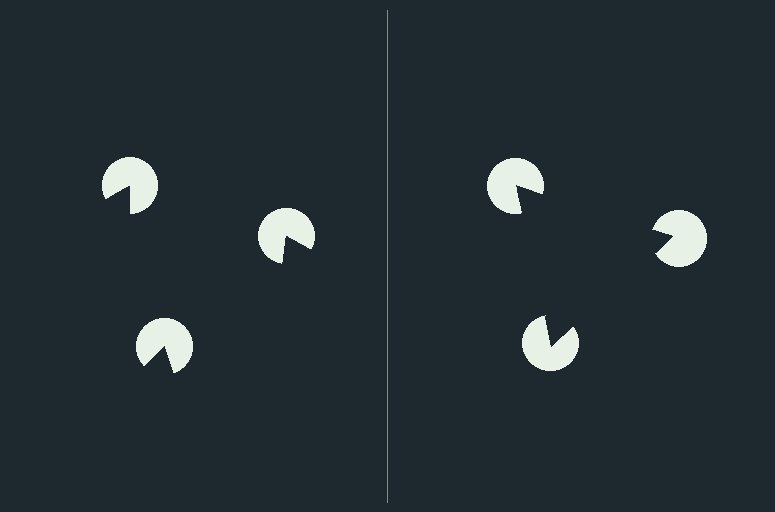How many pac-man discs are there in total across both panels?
6 — 3 on each side.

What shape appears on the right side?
An illusory triangle.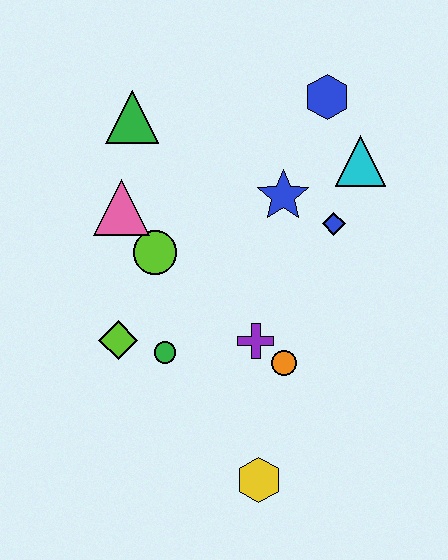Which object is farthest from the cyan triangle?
The yellow hexagon is farthest from the cyan triangle.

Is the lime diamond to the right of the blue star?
No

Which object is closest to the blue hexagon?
The cyan triangle is closest to the blue hexagon.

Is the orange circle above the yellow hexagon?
Yes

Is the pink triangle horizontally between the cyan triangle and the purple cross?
No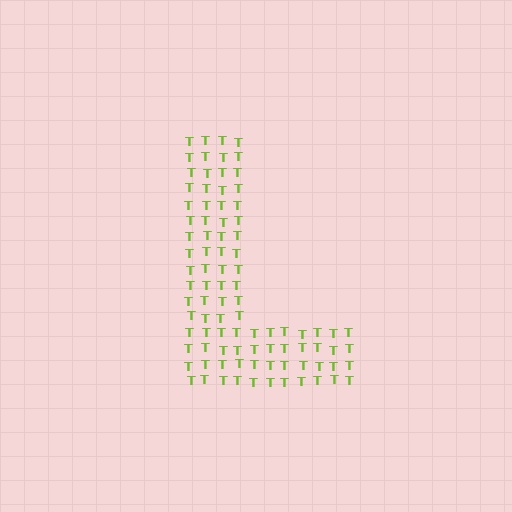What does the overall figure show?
The overall figure shows the letter L.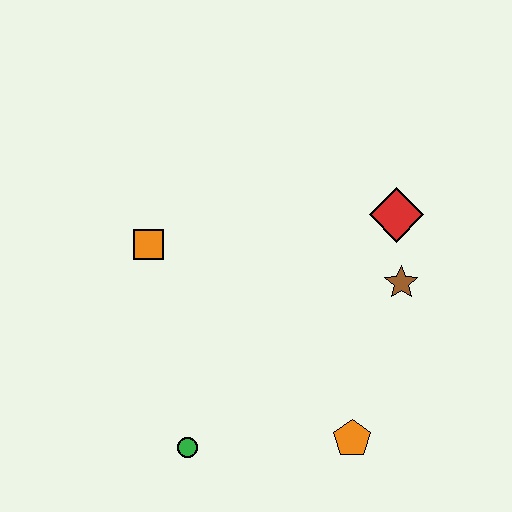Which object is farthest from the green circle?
The red diamond is farthest from the green circle.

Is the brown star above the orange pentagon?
Yes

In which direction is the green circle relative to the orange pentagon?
The green circle is to the left of the orange pentagon.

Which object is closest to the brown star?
The red diamond is closest to the brown star.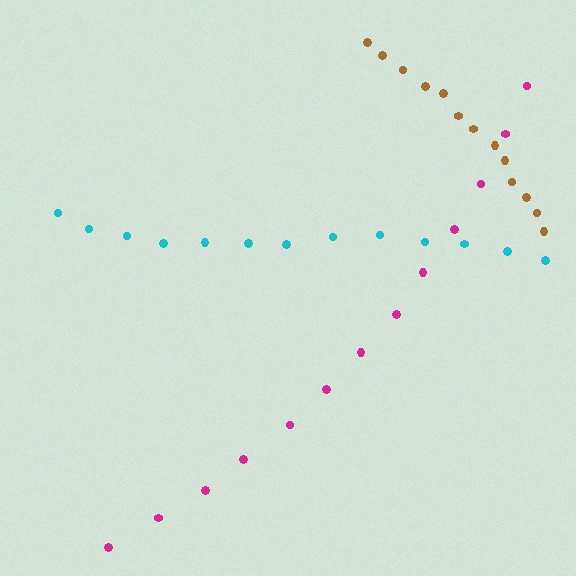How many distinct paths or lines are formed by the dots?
There are 3 distinct paths.